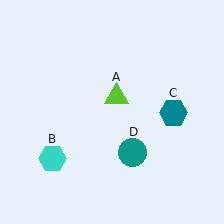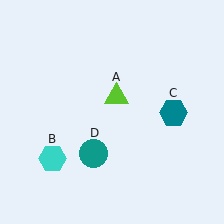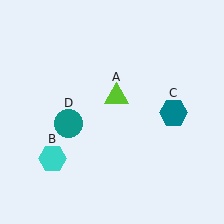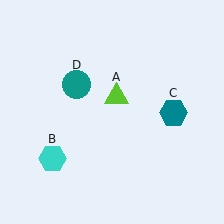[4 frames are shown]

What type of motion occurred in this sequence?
The teal circle (object D) rotated clockwise around the center of the scene.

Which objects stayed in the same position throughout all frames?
Lime triangle (object A) and cyan hexagon (object B) and teal hexagon (object C) remained stationary.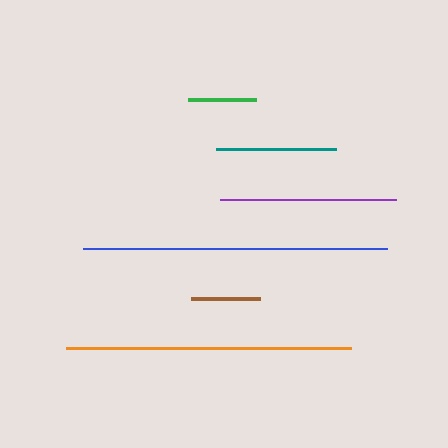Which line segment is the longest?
The blue line is the longest at approximately 304 pixels.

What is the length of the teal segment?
The teal segment is approximately 120 pixels long.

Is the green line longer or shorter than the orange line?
The orange line is longer than the green line.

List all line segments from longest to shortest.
From longest to shortest: blue, orange, purple, teal, brown, green.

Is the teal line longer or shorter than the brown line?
The teal line is longer than the brown line.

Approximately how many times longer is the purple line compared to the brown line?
The purple line is approximately 2.6 times the length of the brown line.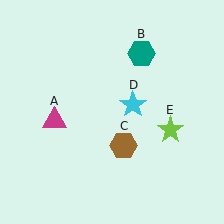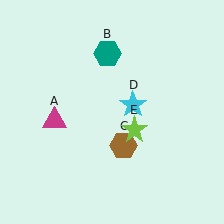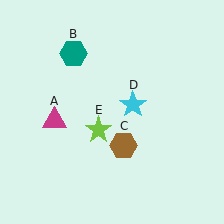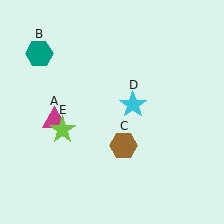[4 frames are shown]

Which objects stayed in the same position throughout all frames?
Magenta triangle (object A) and brown hexagon (object C) and cyan star (object D) remained stationary.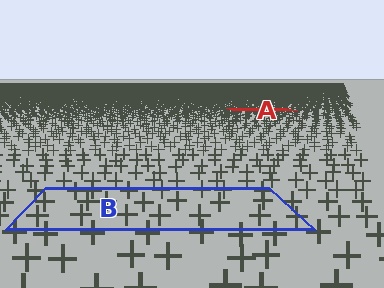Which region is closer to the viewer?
Region B is closer. The texture elements there are larger and more spread out.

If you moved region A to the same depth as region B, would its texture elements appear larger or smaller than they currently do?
They would appear larger. At a closer depth, the same texture elements are projected at a bigger on-screen size.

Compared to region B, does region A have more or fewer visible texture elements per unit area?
Region A has more texture elements per unit area — they are packed more densely because it is farther away.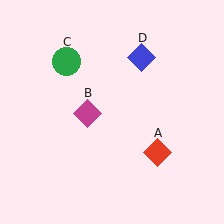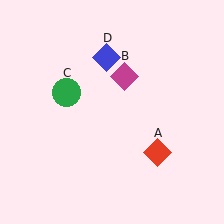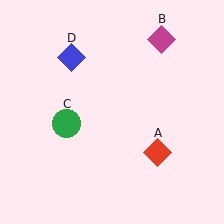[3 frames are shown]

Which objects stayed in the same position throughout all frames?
Red diamond (object A) remained stationary.